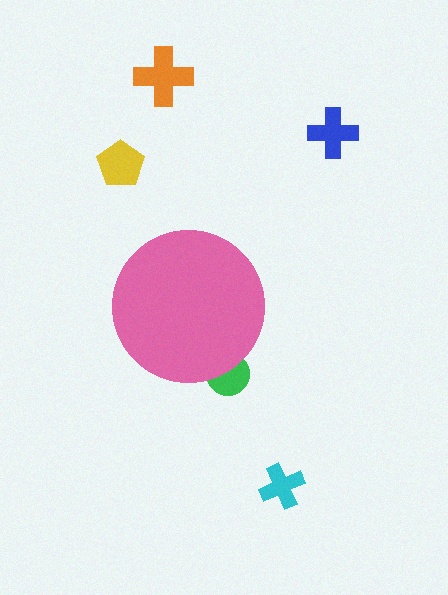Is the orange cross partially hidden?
No, the orange cross is fully visible.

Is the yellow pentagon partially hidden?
No, the yellow pentagon is fully visible.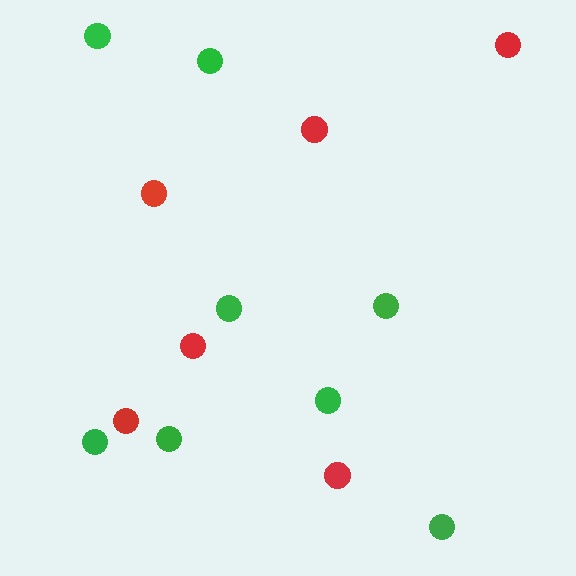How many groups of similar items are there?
There are 2 groups: one group of green circles (8) and one group of red circles (6).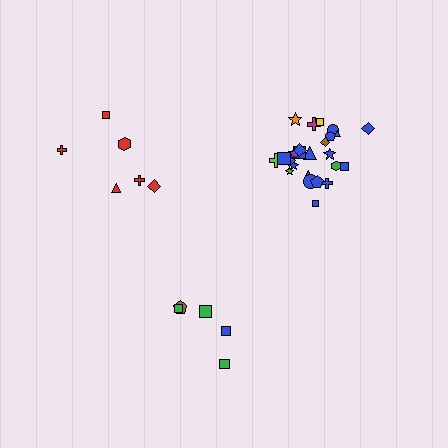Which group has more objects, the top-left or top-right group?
The top-right group.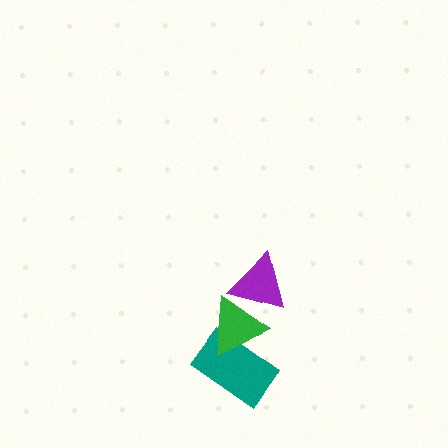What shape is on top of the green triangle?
The purple triangle is on top of the green triangle.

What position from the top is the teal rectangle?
The teal rectangle is 3rd from the top.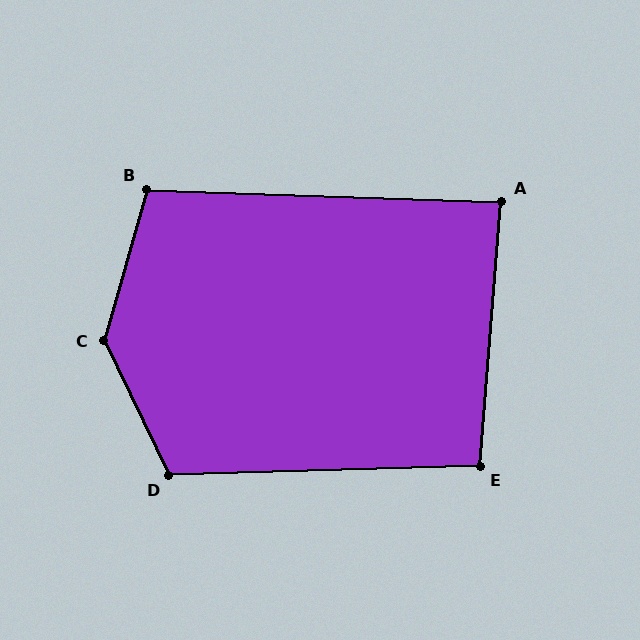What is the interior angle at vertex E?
Approximately 96 degrees (obtuse).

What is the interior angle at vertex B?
Approximately 104 degrees (obtuse).